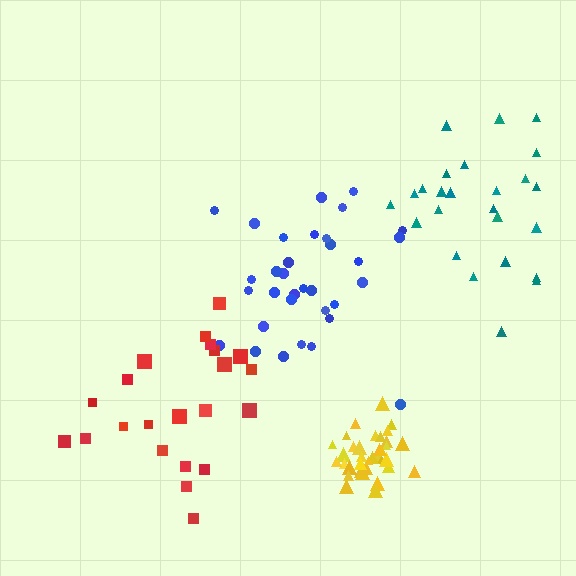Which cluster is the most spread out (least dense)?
Teal.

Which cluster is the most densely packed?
Yellow.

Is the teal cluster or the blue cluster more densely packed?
Blue.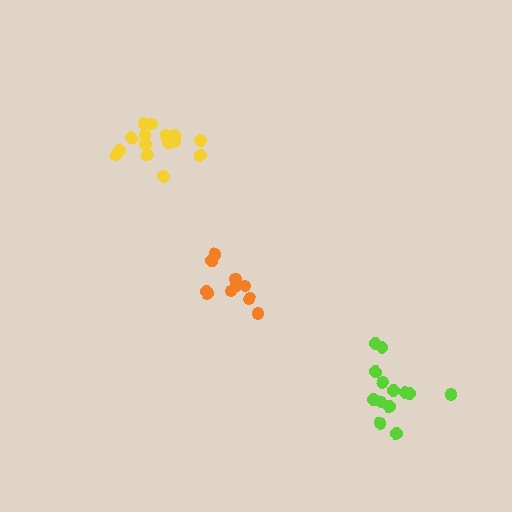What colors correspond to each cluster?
The clusters are colored: orange, lime, yellow.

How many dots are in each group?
Group 1: 10 dots, Group 2: 13 dots, Group 3: 15 dots (38 total).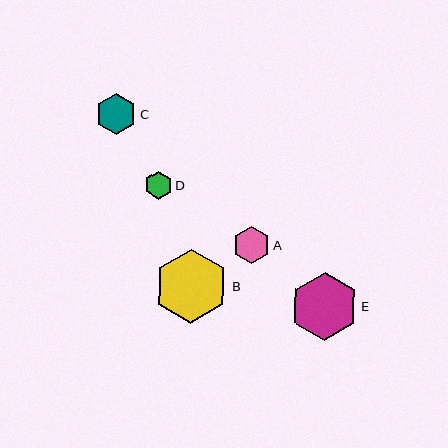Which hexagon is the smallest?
Hexagon D is the smallest with a size of approximately 28 pixels.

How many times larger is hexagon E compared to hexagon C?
Hexagon E is approximately 1.7 times the size of hexagon C.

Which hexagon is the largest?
Hexagon B is the largest with a size of approximately 74 pixels.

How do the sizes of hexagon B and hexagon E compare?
Hexagon B and hexagon E are approximately the same size.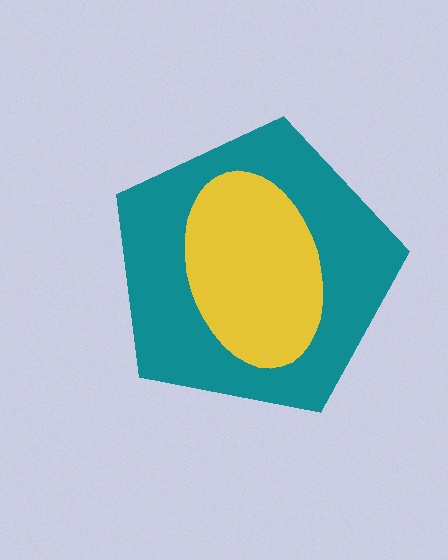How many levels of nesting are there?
2.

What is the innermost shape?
The yellow ellipse.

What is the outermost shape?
The teal pentagon.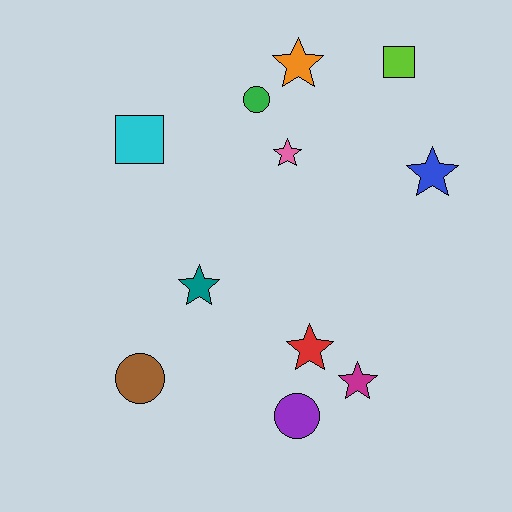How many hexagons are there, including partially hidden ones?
There are no hexagons.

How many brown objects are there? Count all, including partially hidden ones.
There is 1 brown object.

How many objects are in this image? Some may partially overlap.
There are 11 objects.